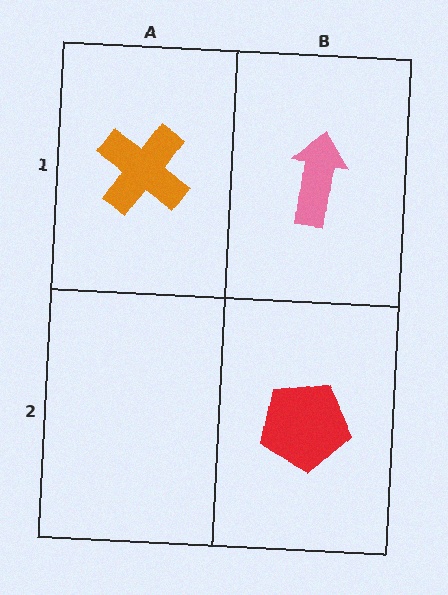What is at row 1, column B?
A pink arrow.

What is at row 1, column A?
An orange cross.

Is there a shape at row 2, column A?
No, that cell is empty.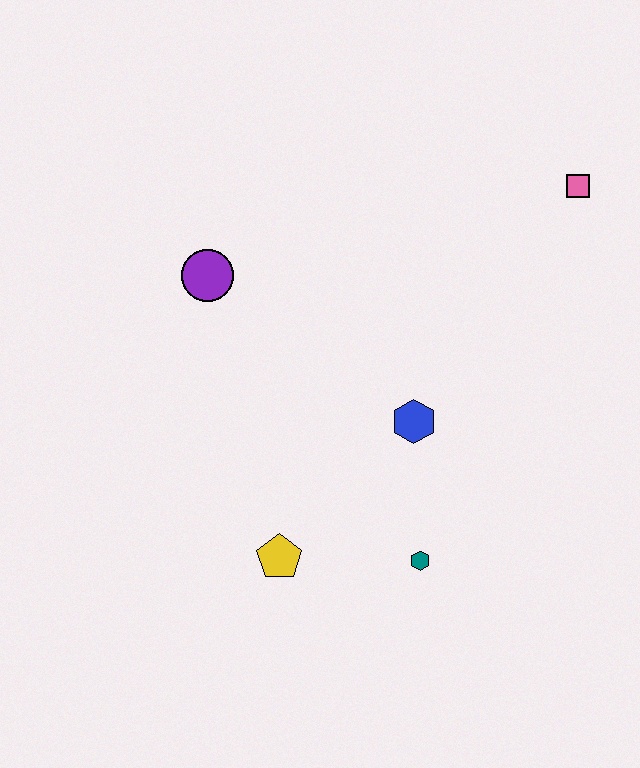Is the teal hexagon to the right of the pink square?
No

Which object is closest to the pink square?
The blue hexagon is closest to the pink square.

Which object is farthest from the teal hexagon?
The pink square is farthest from the teal hexagon.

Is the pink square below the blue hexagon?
No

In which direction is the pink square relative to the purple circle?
The pink square is to the right of the purple circle.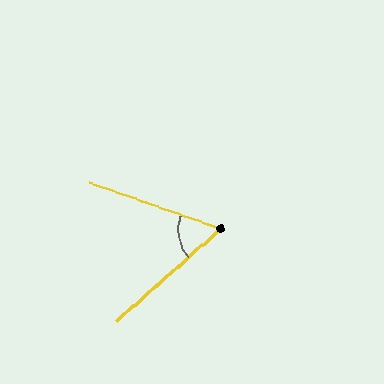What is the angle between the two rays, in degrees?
Approximately 61 degrees.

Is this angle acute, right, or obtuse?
It is acute.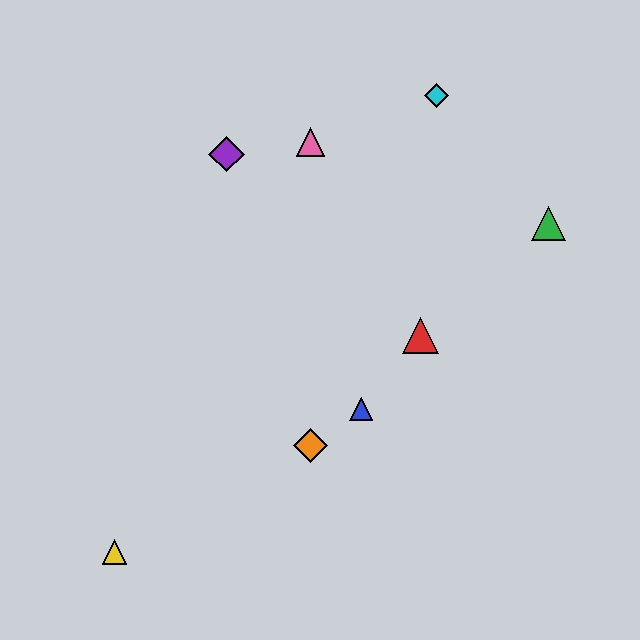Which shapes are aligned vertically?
The orange diamond, the pink triangle are aligned vertically.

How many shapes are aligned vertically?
2 shapes (the orange diamond, the pink triangle) are aligned vertically.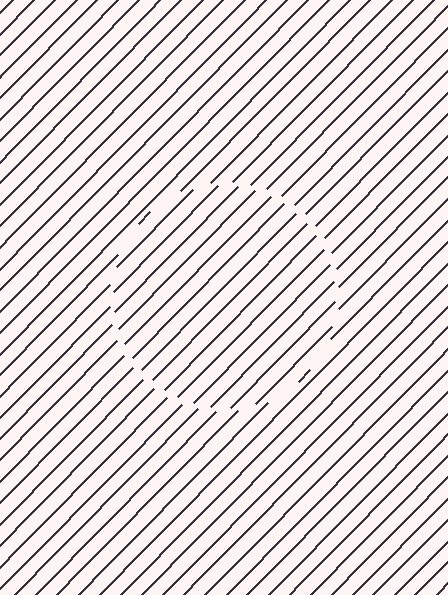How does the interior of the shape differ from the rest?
The interior of the shape contains the same grating, shifted by half a period — the contour is defined by the phase discontinuity where line-ends from the inner and outer gratings abut.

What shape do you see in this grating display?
An illusory circle. The interior of the shape contains the same grating, shifted by half a period — the contour is defined by the phase discontinuity where line-ends from the inner and outer gratings abut.